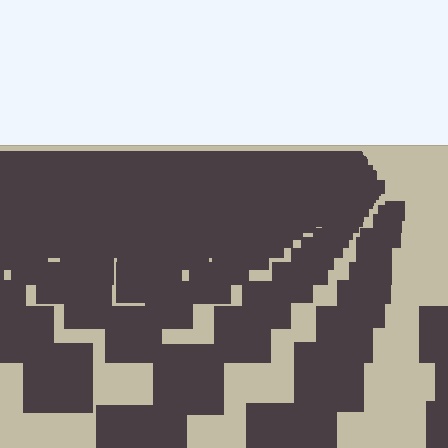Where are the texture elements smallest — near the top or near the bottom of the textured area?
Near the top.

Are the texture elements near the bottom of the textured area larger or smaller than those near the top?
Larger. Near the bottom, elements are closer to the viewer and appear at a bigger on-screen size.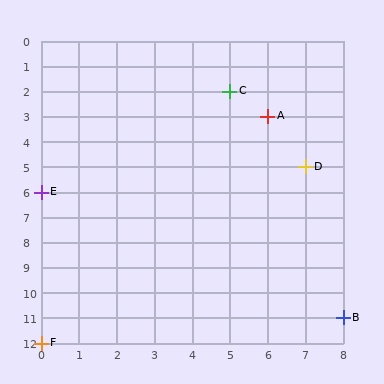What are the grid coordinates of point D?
Point D is at grid coordinates (7, 5).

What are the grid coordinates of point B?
Point B is at grid coordinates (8, 11).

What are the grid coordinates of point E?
Point E is at grid coordinates (0, 6).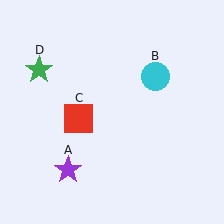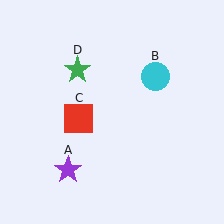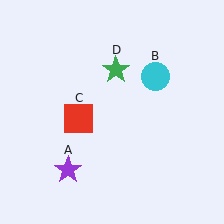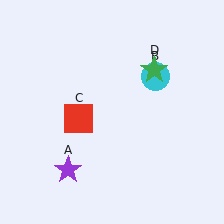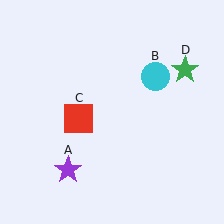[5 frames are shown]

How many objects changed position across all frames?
1 object changed position: green star (object D).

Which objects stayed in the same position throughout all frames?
Purple star (object A) and cyan circle (object B) and red square (object C) remained stationary.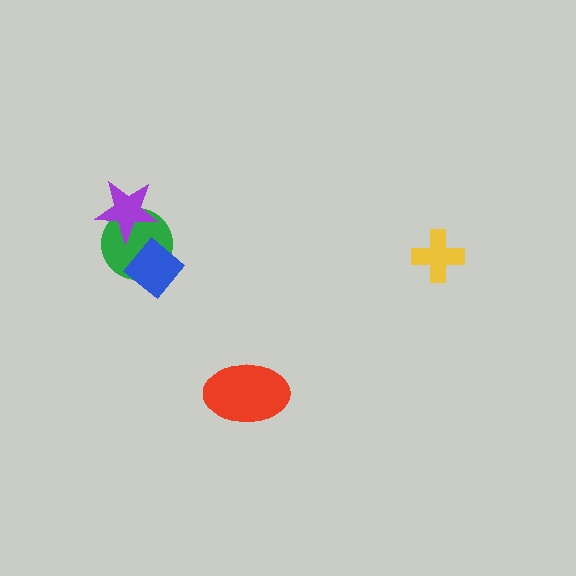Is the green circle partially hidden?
Yes, it is partially covered by another shape.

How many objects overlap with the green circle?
2 objects overlap with the green circle.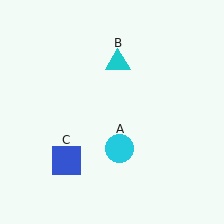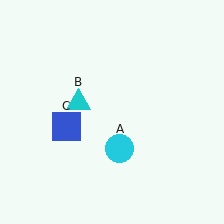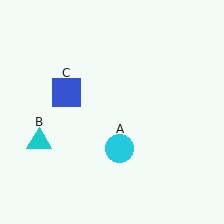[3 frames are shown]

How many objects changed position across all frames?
2 objects changed position: cyan triangle (object B), blue square (object C).